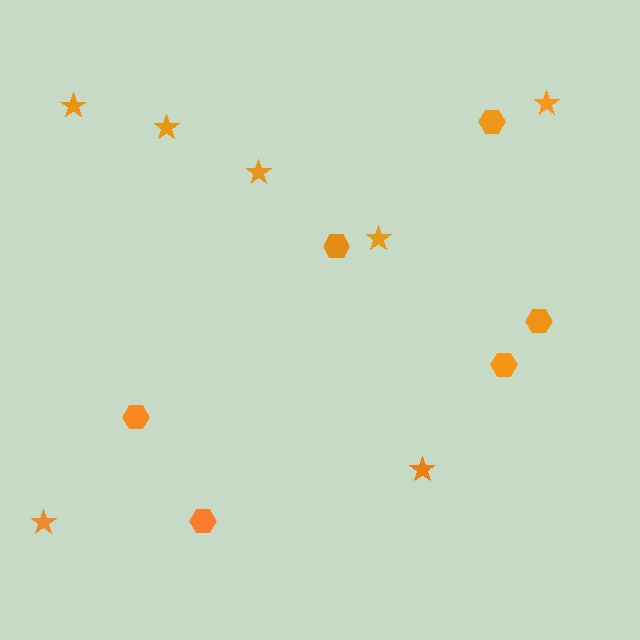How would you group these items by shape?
There are 2 groups: one group of stars (7) and one group of hexagons (6).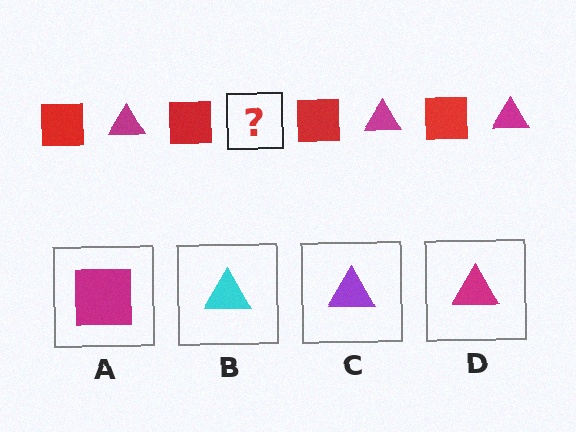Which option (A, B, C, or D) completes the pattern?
D.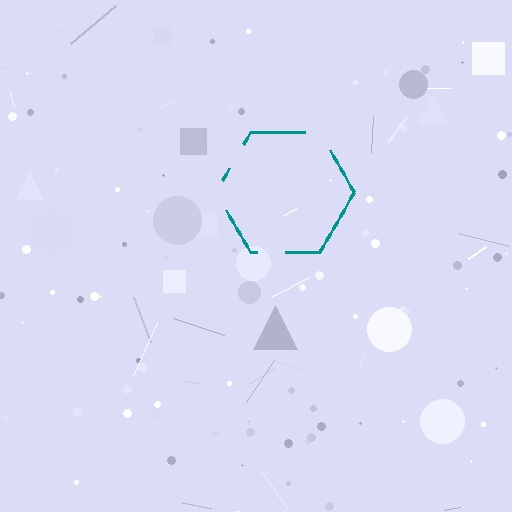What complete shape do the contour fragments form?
The contour fragments form a hexagon.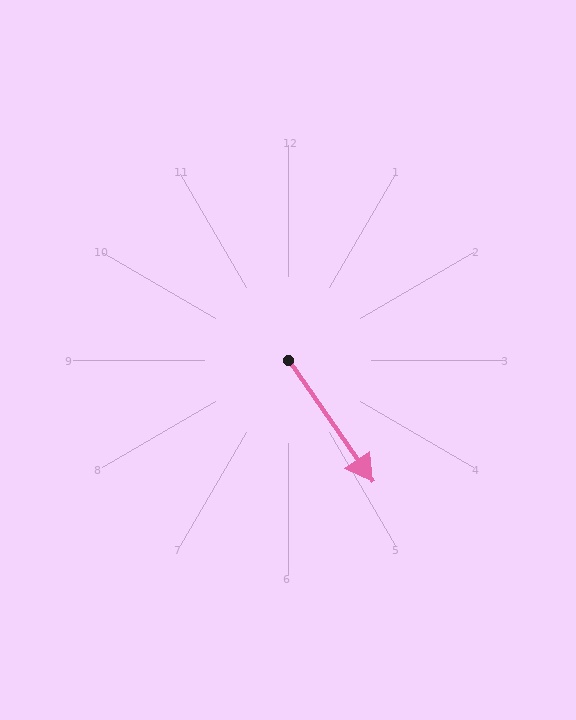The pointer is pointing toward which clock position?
Roughly 5 o'clock.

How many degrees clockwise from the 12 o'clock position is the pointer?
Approximately 145 degrees.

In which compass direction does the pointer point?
Southeast.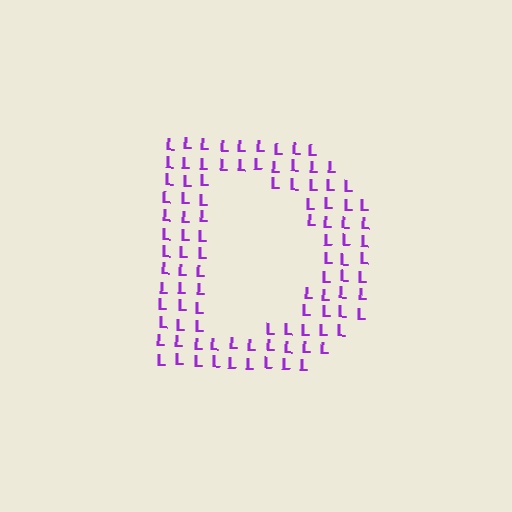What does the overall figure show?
The overall figure shows the letter D.